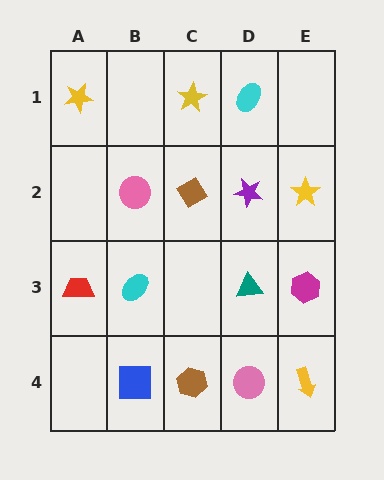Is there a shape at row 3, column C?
No, that cell is empty.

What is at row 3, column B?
A cyan ellipse.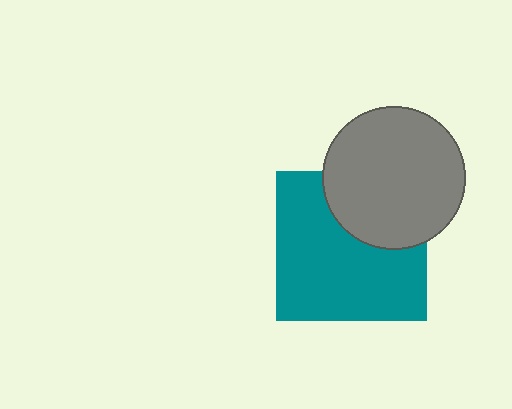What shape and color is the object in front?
The object in front is a gray circle.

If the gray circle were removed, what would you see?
You would see the complete teal square.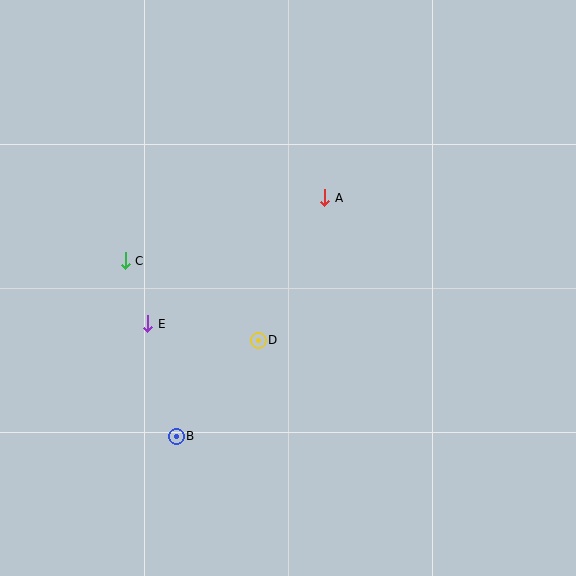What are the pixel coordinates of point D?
Point D is at (258, 340).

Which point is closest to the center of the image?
Point D at (258, 340) is closest to the center.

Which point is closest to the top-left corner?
Point C is closest to the top-left corner.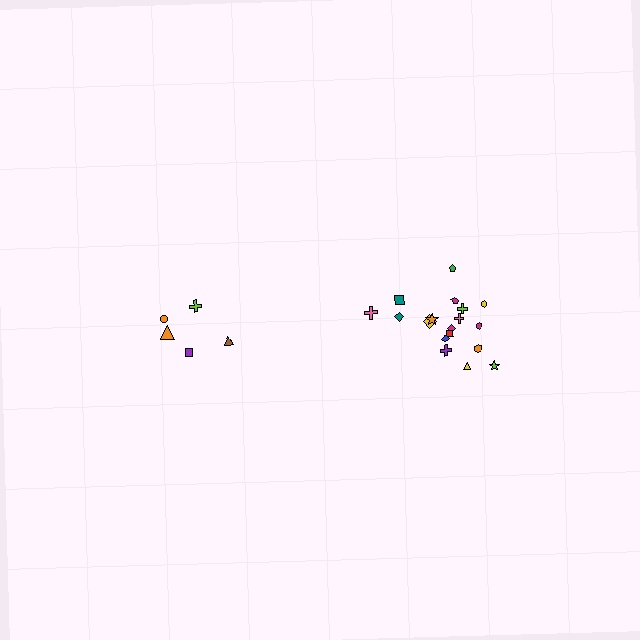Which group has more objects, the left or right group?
The right group.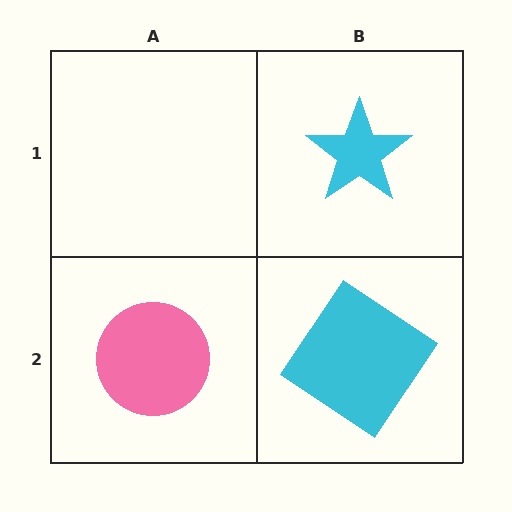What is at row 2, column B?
A cyan diamond.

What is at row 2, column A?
A pink circle.